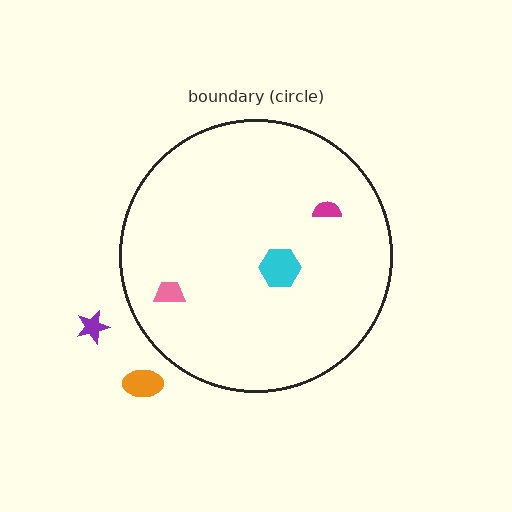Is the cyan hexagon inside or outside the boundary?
Inside.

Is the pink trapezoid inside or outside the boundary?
Inside.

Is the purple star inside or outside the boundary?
Outside.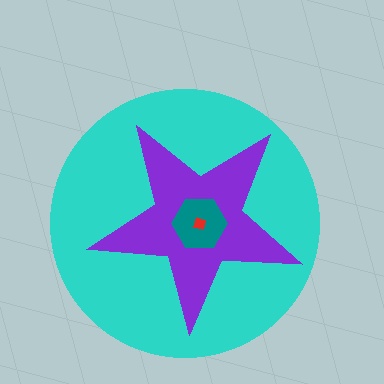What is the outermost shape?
The cyan circle.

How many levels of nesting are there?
4.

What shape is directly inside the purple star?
The teal hexagon.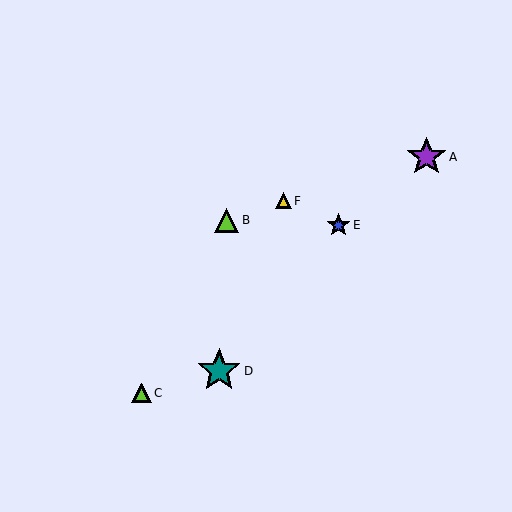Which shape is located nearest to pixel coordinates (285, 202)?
The yellow triangle (labeled F) at (283, 201) is nearest to that location.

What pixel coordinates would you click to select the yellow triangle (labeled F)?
Click at (283, 201) to select the yellow triangle F.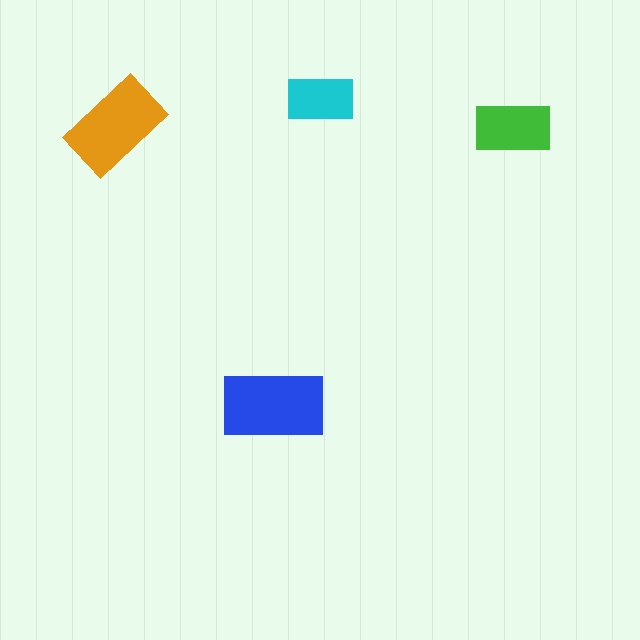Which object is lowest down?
The blue rectangle is bottommost.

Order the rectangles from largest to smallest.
the blue one, the orange one, the green one, the cyan one.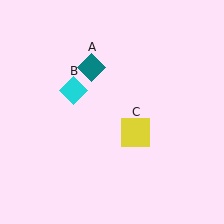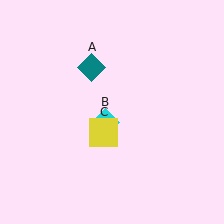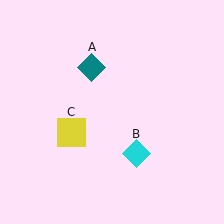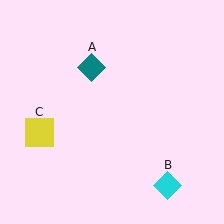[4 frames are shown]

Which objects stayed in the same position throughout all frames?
Teal diamond (object A) remained stationary.